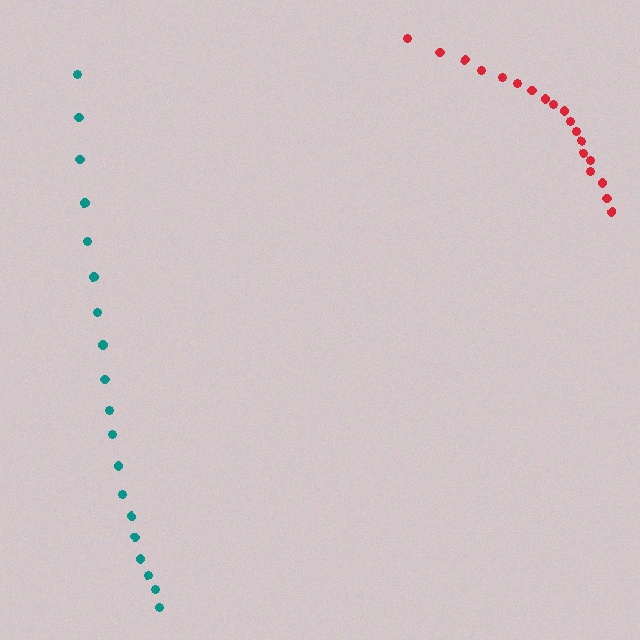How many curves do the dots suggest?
There are 2 distinct paths.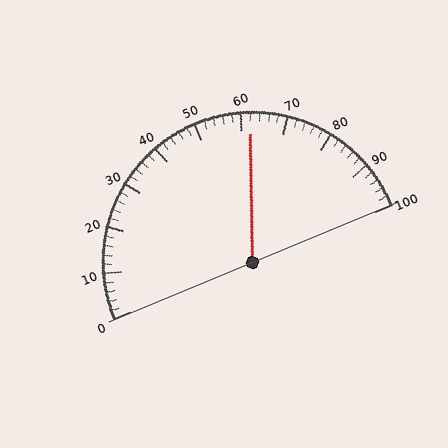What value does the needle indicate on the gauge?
The needle indicates approximately 62.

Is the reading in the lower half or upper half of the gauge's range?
The reading is in the upper half of the range (0 to 100).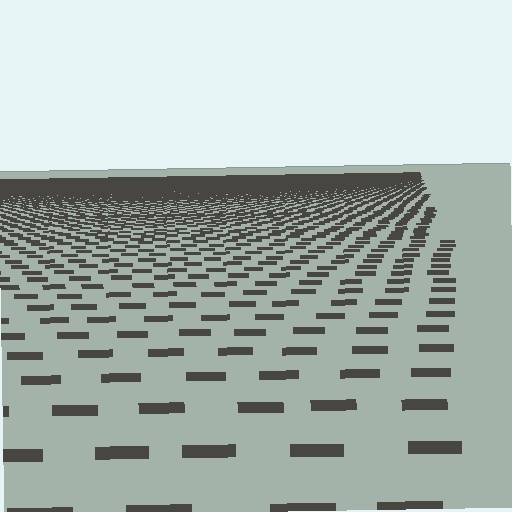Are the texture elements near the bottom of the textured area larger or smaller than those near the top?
Larger. Near the bottom, elements are closer to the viewer and appear at a bigger on-screen size.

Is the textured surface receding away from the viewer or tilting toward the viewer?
The surface is receding away from the viewer. Texture elements get smaller and denser toward the top.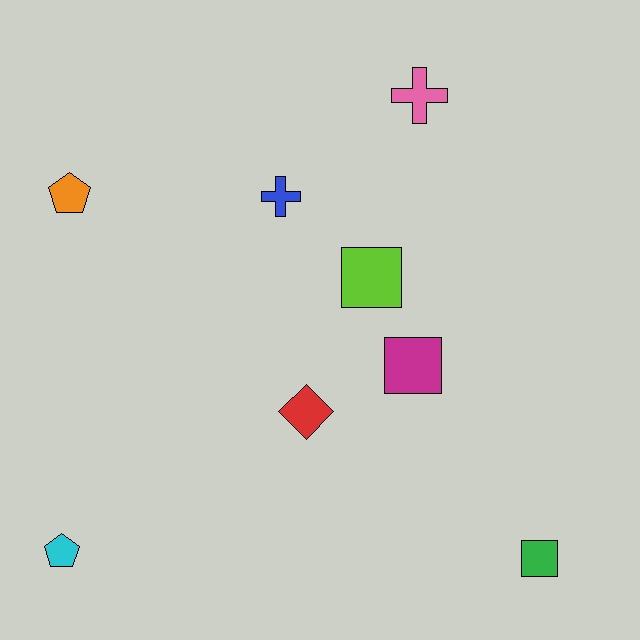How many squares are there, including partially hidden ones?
There are 3 squares.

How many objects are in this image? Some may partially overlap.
There are 8 objects.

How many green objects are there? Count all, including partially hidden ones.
There is 1 green object.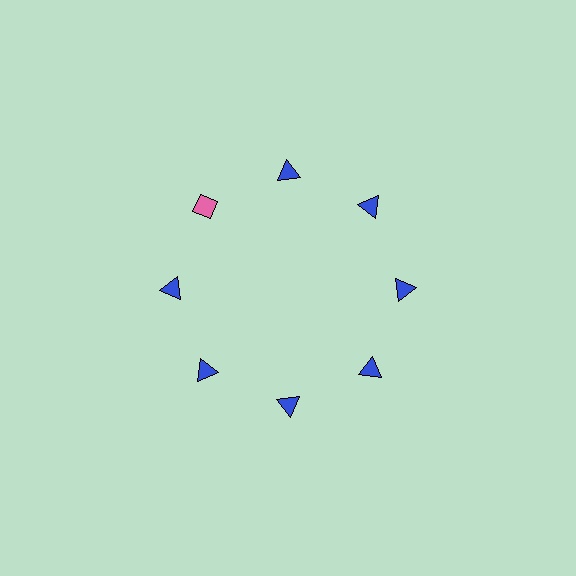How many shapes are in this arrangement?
There are 8 shapes arranged in a ring pattern.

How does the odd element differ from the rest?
It differs in both color (pink instead of blue) and shape (diamond instead of triangle).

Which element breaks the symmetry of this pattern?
The pink diamond at roughly the 10 o'clock position breaks the symmetry. All other shapes are blue triangles.